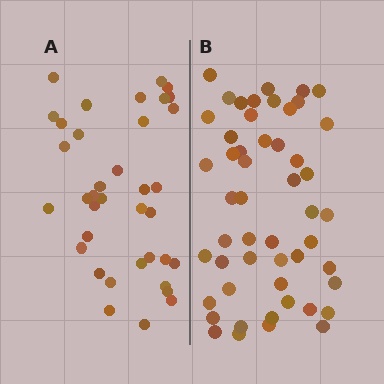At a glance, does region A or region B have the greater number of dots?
Region B (the right region) has more dots.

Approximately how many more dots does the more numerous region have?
Region B has approximately 15 more dots than region A.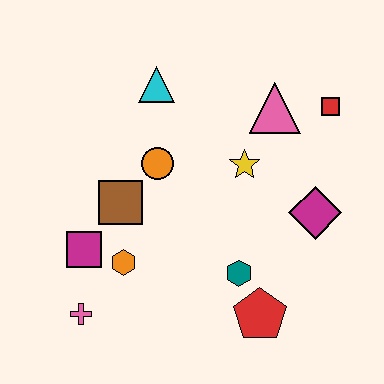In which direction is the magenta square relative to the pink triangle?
The magenta square is to the left of the pink triangle.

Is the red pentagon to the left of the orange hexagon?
No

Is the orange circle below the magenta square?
No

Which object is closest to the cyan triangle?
The orange circle is closest to the cyan triangle.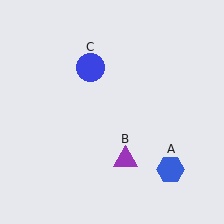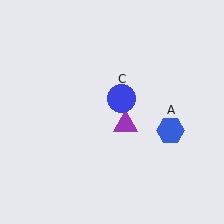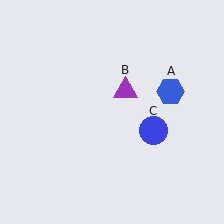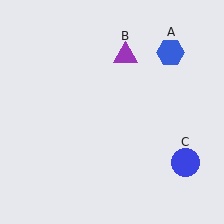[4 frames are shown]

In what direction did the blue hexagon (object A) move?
The blue hexagon (object A) moved up.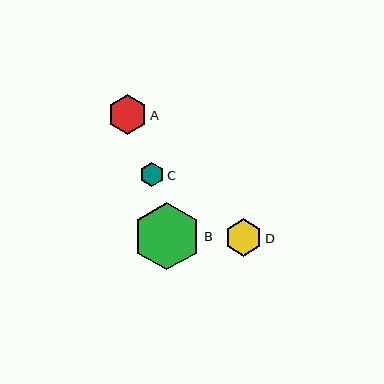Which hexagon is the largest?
Hexagon B is the largest with a size of approximately 68 pixels.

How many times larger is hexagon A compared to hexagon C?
Hexagon A is approximately 1.7 times the size of hexagon C.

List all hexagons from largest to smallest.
From largest to smallest: B, A, D, C.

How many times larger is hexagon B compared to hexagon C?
Hexagon B is approximately 2.8 times the size of hexagon C.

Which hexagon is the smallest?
Hexagon C is the smallest with a size of approximately 24 pixels.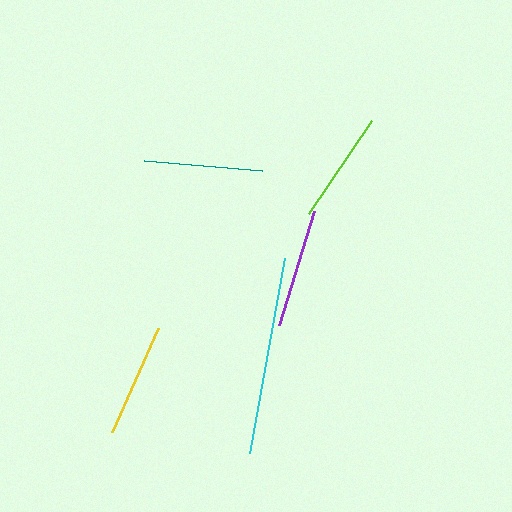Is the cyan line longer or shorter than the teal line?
The cyan line is longer than the teal line.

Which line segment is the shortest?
The lime line is the shortest at approximately 112 pixels.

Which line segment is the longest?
The cyan line is the longest at approximately 199 pixels.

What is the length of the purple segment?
The purple segment is approximately 120 pixels long.